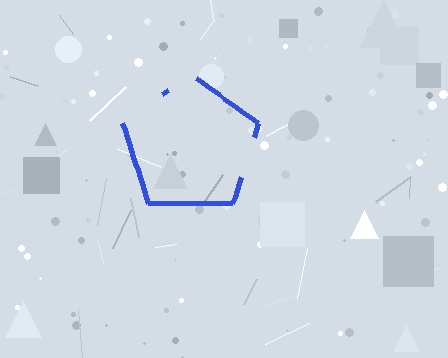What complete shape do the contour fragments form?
The contour fragments form a pentagon.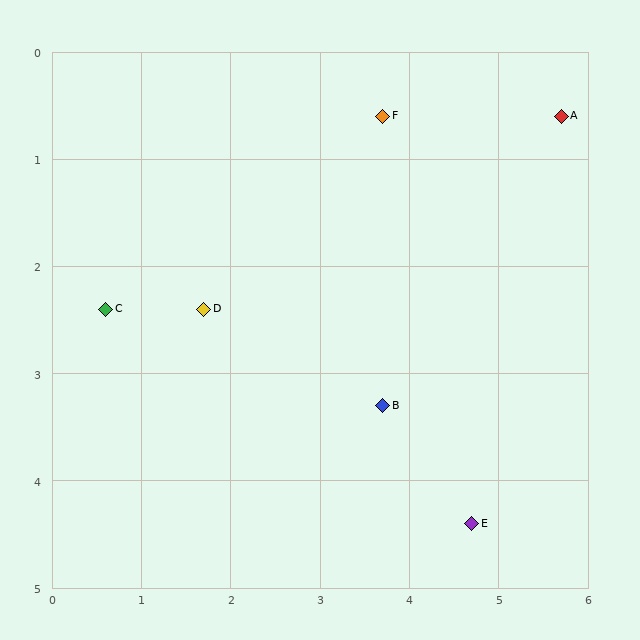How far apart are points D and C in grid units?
Points D and C are about 1.1 grid units apart.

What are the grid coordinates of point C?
Point C is at approximately (0.6, 2.4).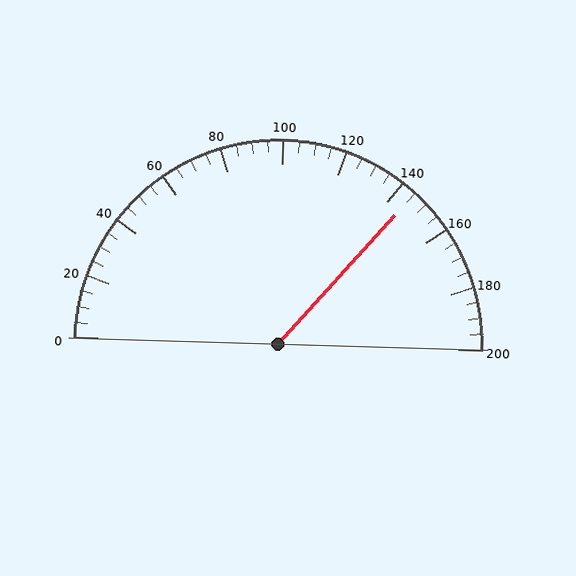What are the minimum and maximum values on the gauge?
The gauge ranges from 0 to 200.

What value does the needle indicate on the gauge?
The needle indicates approximately 145.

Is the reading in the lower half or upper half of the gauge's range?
The reading is in the upper half of the range (0 to 200).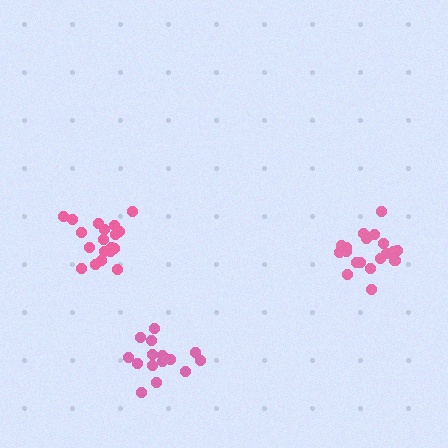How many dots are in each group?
Group 1: 16 dots, Group 2: 20 dots, Group 3: 20 dots (56 total).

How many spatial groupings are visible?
There are 3 spatial groupings.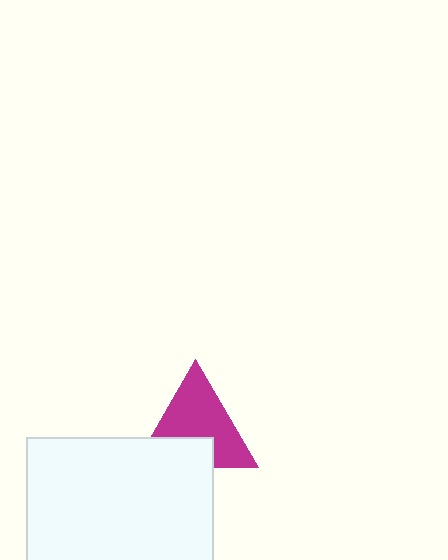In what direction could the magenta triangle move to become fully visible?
The magenta triangle could move up. That would shift it out from behind the white square entirely.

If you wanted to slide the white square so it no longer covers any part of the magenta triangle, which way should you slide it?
Slide it down — that is the most direct way to separate the two shapes.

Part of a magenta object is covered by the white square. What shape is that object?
It is a triangle.